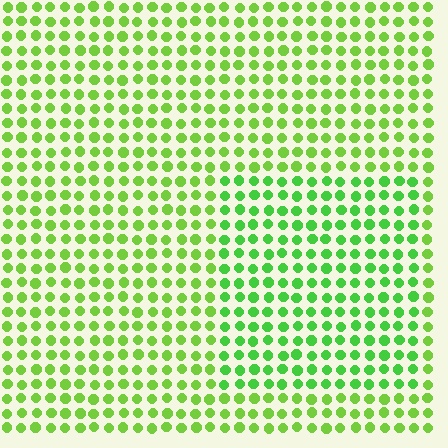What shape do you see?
I see a rectangle.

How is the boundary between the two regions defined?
The boundary is defined purely by a slight shift in hue (about 21 degrees). Spacing, size, and orientation are identical on both sides.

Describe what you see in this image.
The image is filled with small lime elements in a uniform arrangement. A rectangle-shaped region is visible where the elements are tinted to a slightly different hue, forming a subtle color boundary.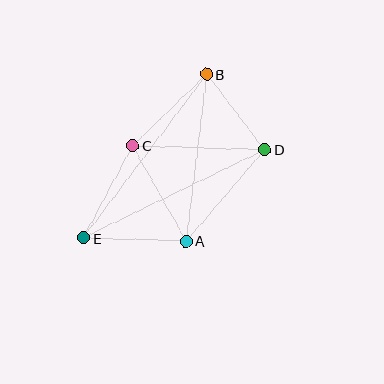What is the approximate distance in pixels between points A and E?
The distance between A and E is approximately 102 pixels.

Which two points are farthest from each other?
Points B and E are farthest from each other.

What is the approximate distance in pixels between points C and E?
The distance between C and E is approximately 104 pixels.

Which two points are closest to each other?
Points B and D are closest to each other.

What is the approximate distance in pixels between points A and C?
The distance between A and C is approximately 109 pixels.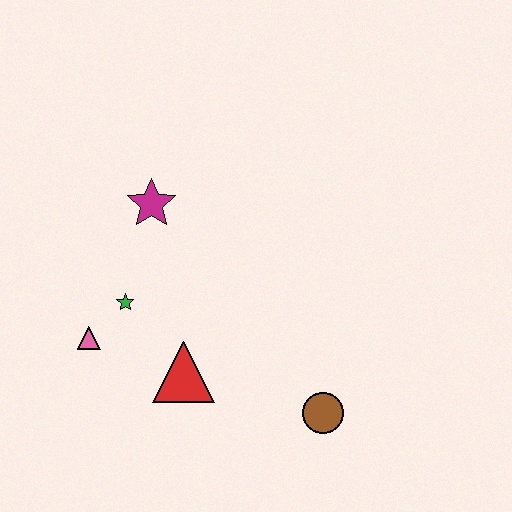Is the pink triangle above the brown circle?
Yes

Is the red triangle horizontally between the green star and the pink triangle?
No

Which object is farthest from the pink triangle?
The brown circle is farthest from the pink triangle.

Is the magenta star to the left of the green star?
No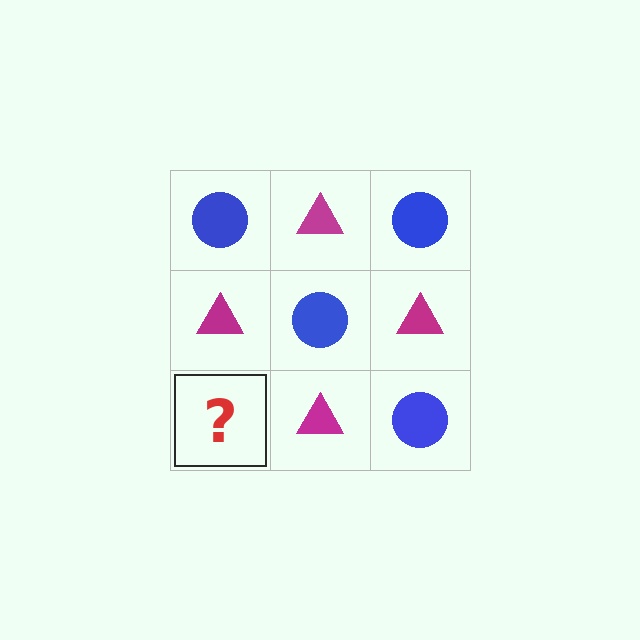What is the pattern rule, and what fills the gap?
The rule is that it alternates blue circle and magenta triangle in a checkerboard pattern. The gap should be filled with a blue circle.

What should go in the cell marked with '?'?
The missing cell should contain a blue circle.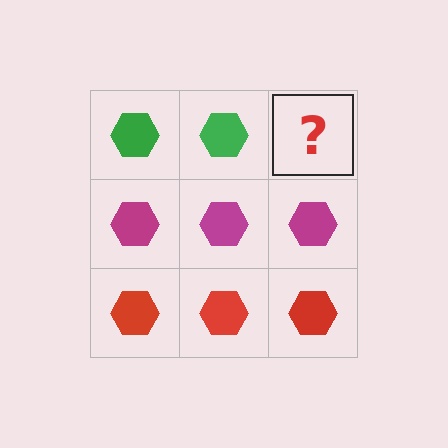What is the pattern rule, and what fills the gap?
The rule is that each row has a consistent color. The gap should be filled with a green hexagon.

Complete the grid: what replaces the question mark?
The question mark should be replaced with a green hexagon.